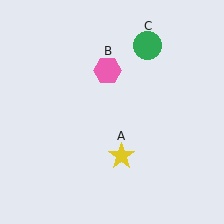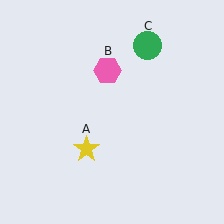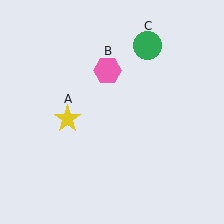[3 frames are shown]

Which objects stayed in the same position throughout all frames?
Pink hexagon (object B) and green circle (object C) remained stationary.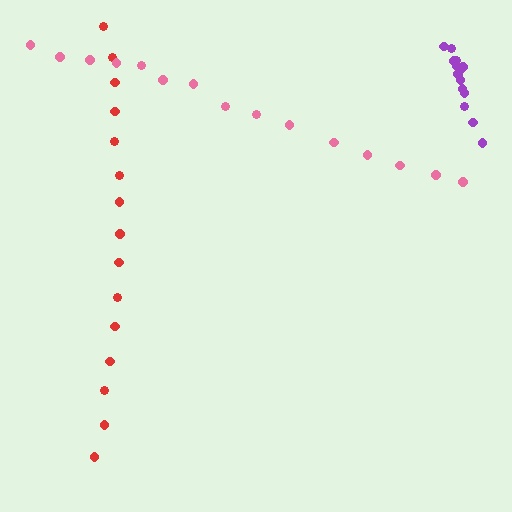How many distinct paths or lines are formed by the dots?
There are 3 distinct paths.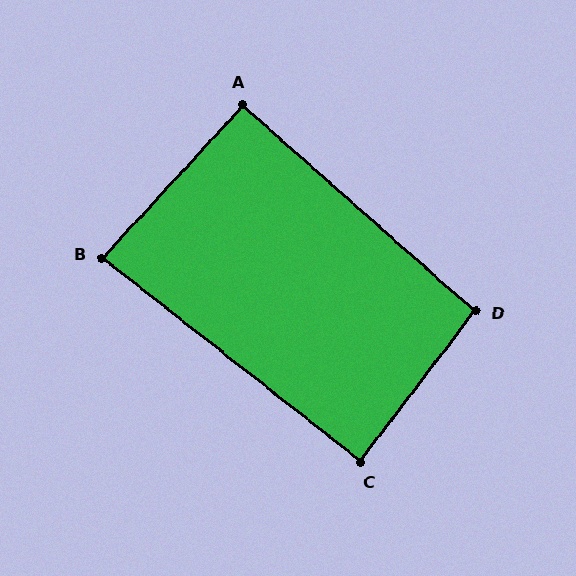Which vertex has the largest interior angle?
D, at approximately 94 degrees.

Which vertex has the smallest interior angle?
B, at approximately 86 degrees.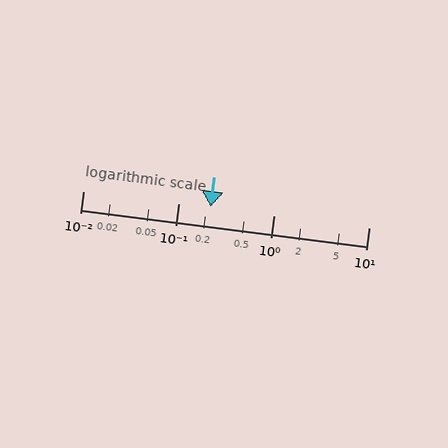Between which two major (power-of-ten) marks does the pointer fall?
The pointer is between 0.1 and 1.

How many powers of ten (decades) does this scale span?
The scale spans 3 decades, from 0.01 to 10.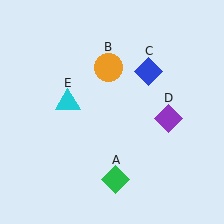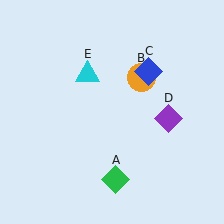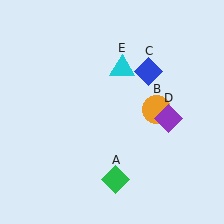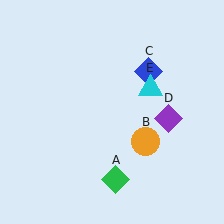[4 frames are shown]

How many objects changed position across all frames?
2 objects changed position: orange circle (object B), cyan triangle (object E).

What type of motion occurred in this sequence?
The orange circle (object B), cyan triangle (object E) rotated clockwise around the center of the scene.